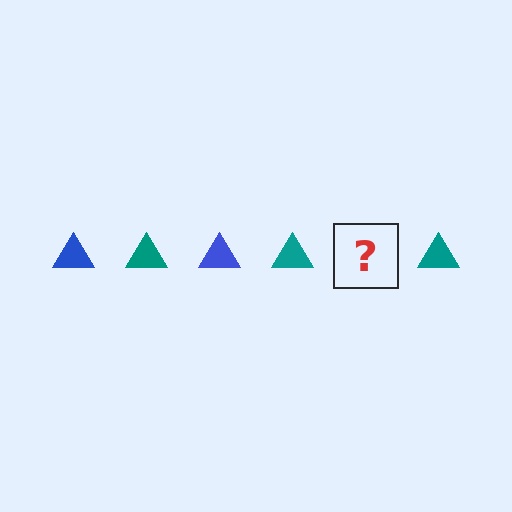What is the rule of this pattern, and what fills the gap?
The rule is that the pattern cycles through blue, teal triangles. The gap should be filled with a blue triangle.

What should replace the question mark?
The question mark should be replaced with a blue triangle.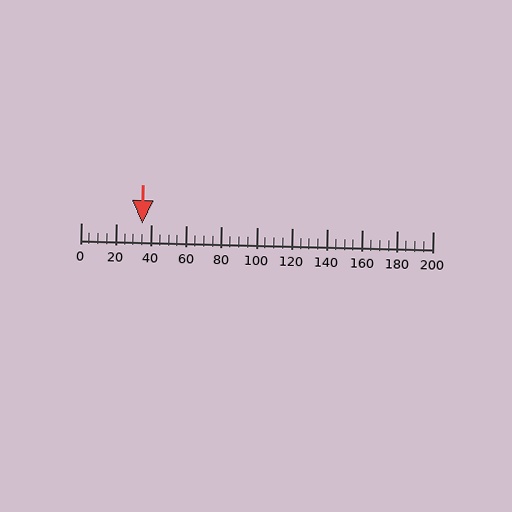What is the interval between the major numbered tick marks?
The major tick marks are spaced 20 units apart.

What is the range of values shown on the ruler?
The ruler shows values from 0 to 200.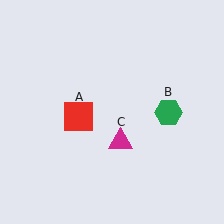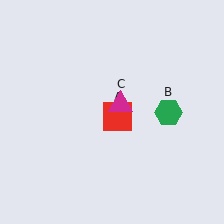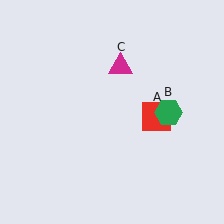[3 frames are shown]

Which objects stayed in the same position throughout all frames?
Green hexagon (object B) remained stationary.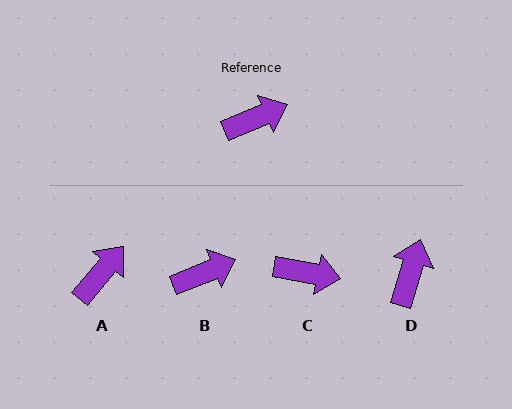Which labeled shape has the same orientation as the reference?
B.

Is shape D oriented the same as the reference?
No, it is off by about 50 degrees.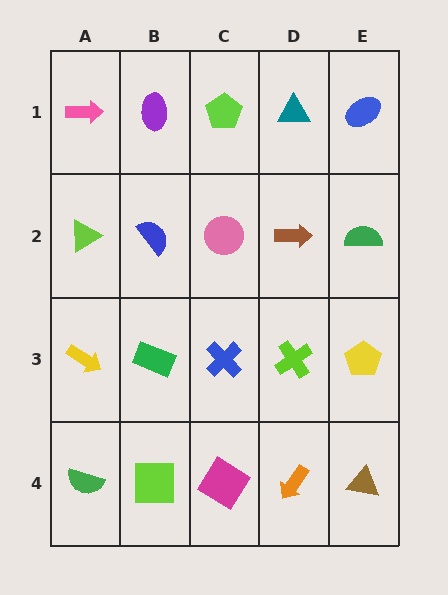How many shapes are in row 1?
5 shapes.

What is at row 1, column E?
A blue ellipse.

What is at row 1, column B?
A purple ellipse.